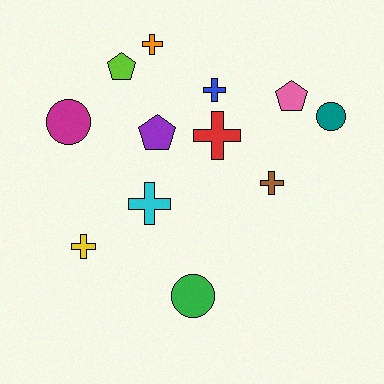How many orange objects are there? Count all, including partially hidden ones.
There is 1 orange object.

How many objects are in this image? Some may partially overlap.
There are 12 objects.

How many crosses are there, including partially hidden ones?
There are 6 crosses.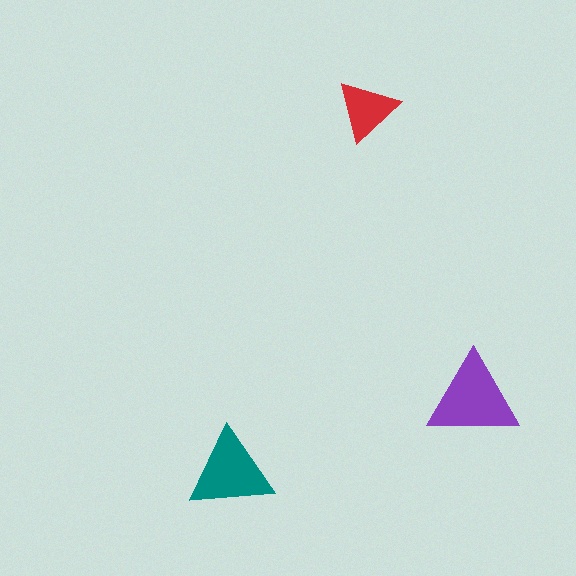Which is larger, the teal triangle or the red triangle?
The teal one.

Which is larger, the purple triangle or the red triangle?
The purple one.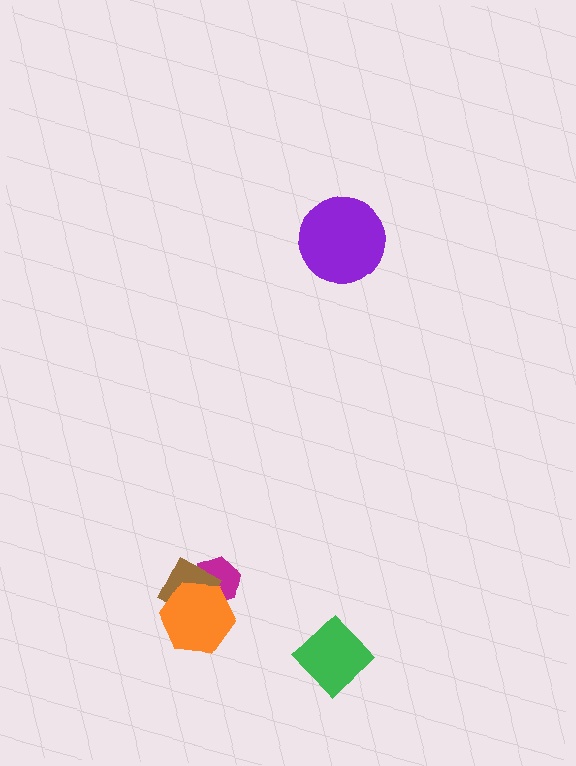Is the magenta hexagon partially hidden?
Yes, it is partially covered by another shape.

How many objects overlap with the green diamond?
0 objects overlap with the green diamond.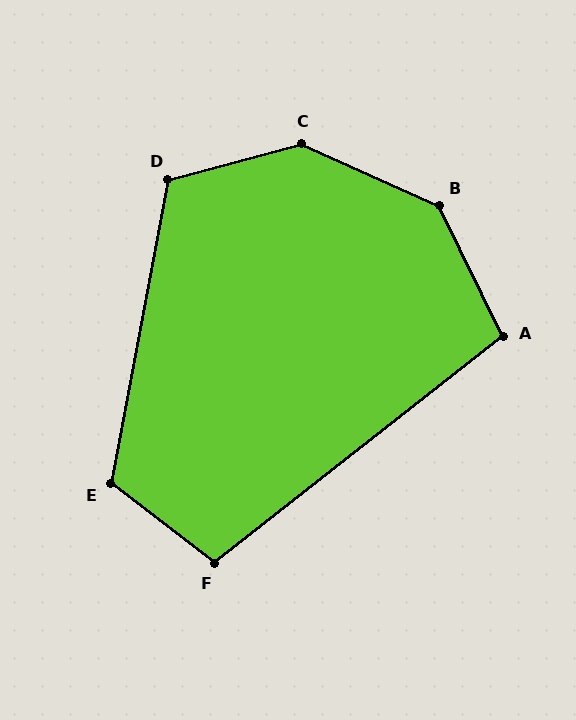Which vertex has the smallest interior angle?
A, at approximately 102 degrees.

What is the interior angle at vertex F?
Approximately 104 degrees (obtuse).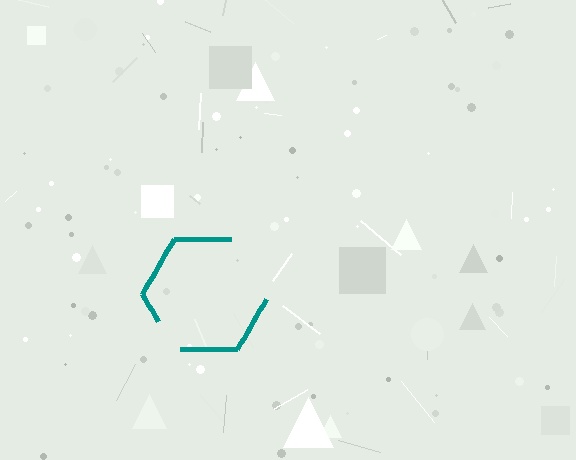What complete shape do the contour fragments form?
The contour fragments form a hexagon.